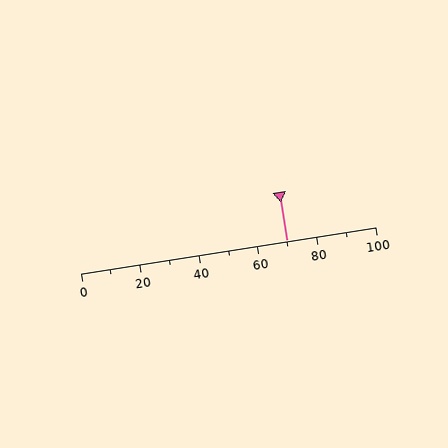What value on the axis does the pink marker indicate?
The marker indicates approximately 70.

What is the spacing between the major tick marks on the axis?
The major ticks are spaced 20 apart.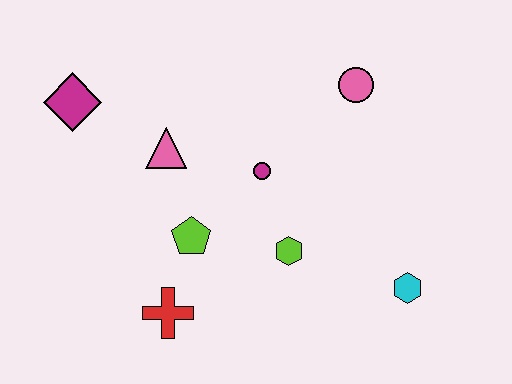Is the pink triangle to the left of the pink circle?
Yes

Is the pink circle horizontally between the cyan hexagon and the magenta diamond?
Yes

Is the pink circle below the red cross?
No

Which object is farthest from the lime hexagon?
The magenta diamond is farthest from the lime hexagon.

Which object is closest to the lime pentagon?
The red cross is closest to the lime pentagon.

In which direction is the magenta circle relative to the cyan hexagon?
The magenta circle is to the left of the cyan hexagon.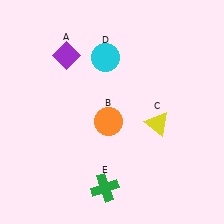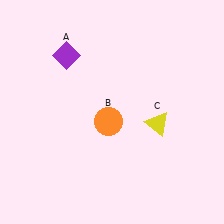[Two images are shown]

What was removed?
The green cross (E), the cyan circle (D) were removed in Image 2.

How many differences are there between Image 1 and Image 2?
There are 2 differences between the two images.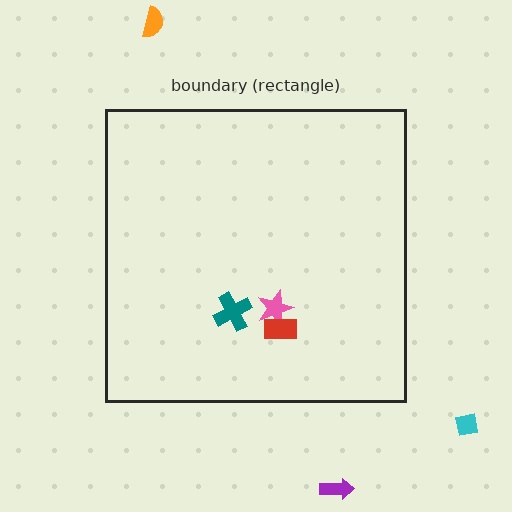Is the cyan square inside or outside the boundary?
Outside.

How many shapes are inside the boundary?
3 inside, 3 outside.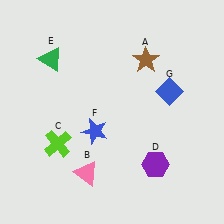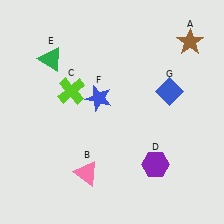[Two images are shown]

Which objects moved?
The objects that moved are: the brown star (A), the lime cross (C), the blue star (F).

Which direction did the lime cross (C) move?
The lime cross (C) moved up.